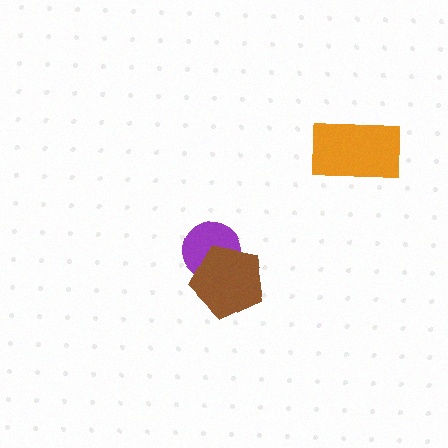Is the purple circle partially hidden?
Yes, it is partially covered by another shape.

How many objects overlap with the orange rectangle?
0 objects overlap with the orange rectangle.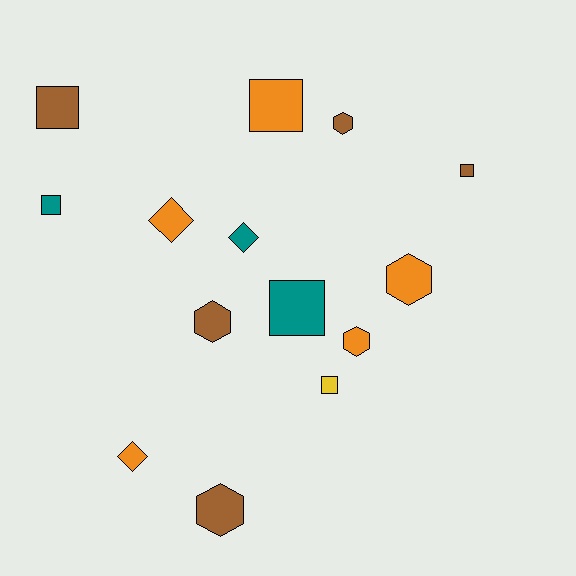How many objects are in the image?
There are 14 objects.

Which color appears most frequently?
Orange, with 5 objects.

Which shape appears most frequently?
Square, with 6 objects.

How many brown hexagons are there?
There are 3 brown hexagons.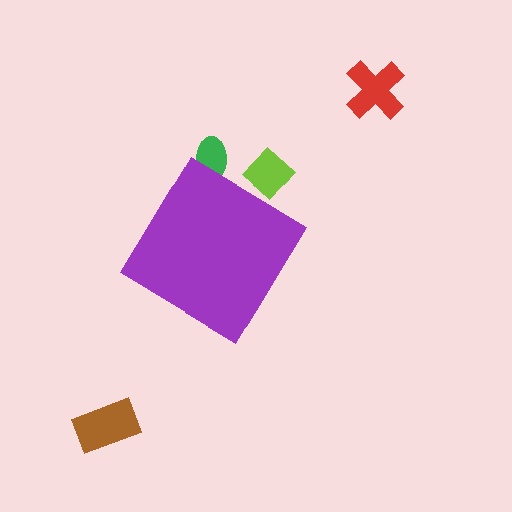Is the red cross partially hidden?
No, the red cross is fully visible.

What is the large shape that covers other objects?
A purple diamond.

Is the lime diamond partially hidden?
Yes, the lime diamond is partially hidden behind the purple diamond.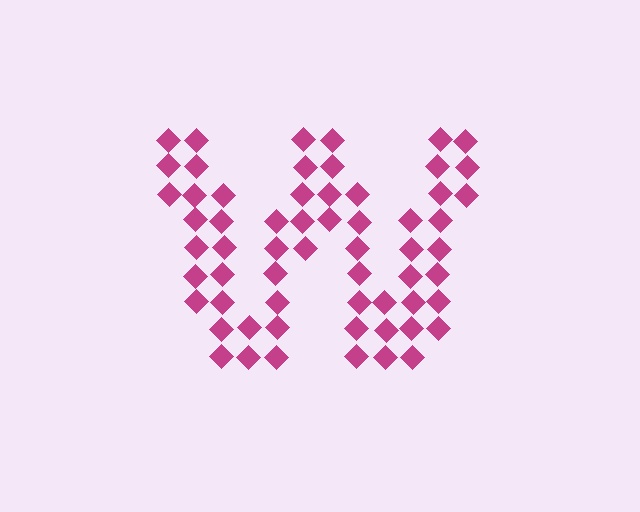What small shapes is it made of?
It is made of small diamonds.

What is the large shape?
The large shape is the letter W.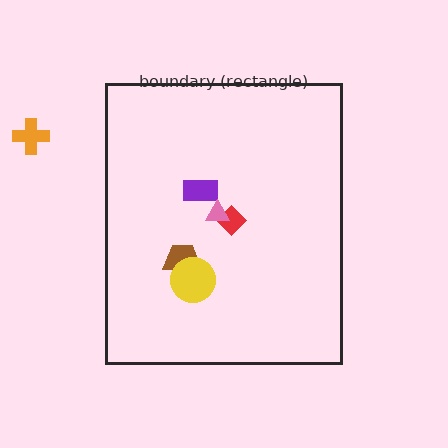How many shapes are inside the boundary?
5 inside, 1 outside.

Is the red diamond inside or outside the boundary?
Inside.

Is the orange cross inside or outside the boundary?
Outside.